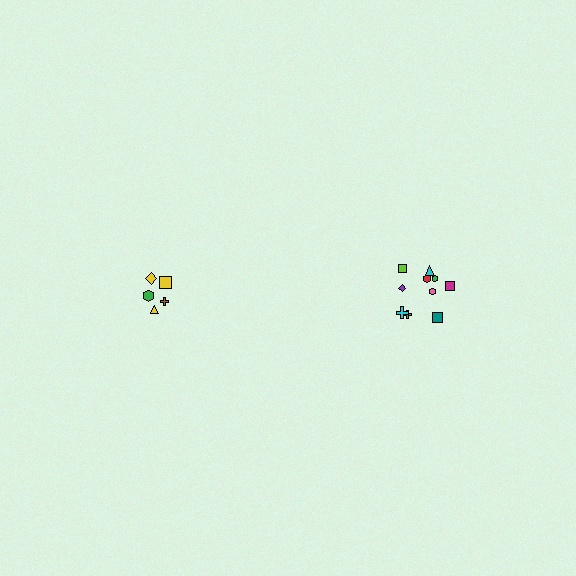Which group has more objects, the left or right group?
The right group.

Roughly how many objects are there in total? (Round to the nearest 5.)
Roughly 15 objects in total.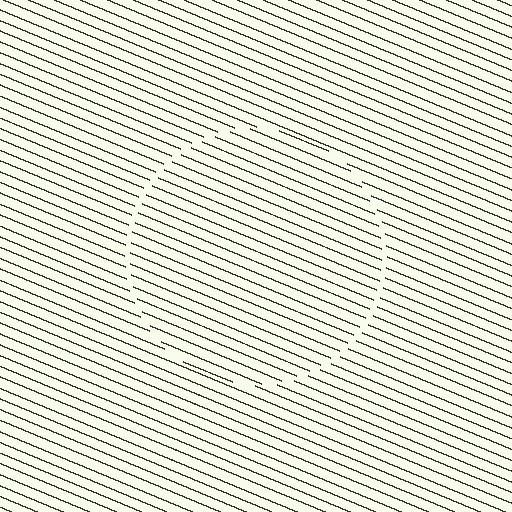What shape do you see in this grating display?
An illusory circle. The interior of the shape contains the same grating, shifted by half a period — the contour is defined by the phase discontinuity where line-ends from the inner and outer gratings abut.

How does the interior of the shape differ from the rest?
The interior of the shape contains the same grating, shifted by half a period — the contour is defined by the phase discontinuity where line-ends from the inner and outer gratings abut.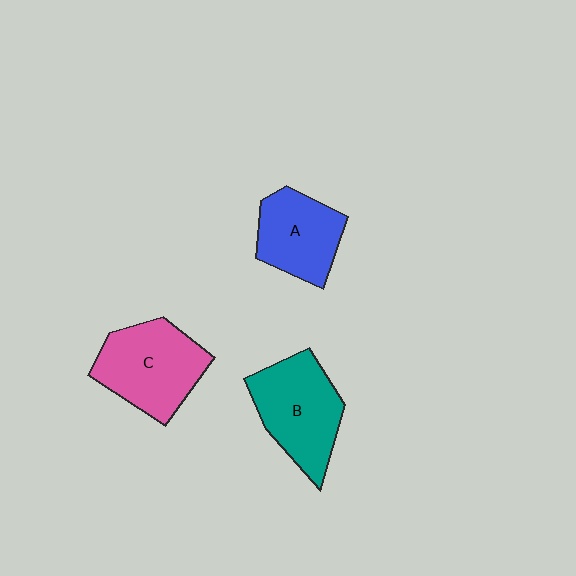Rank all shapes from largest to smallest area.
From largest to smallest: C (pink), B (teal), A (blue).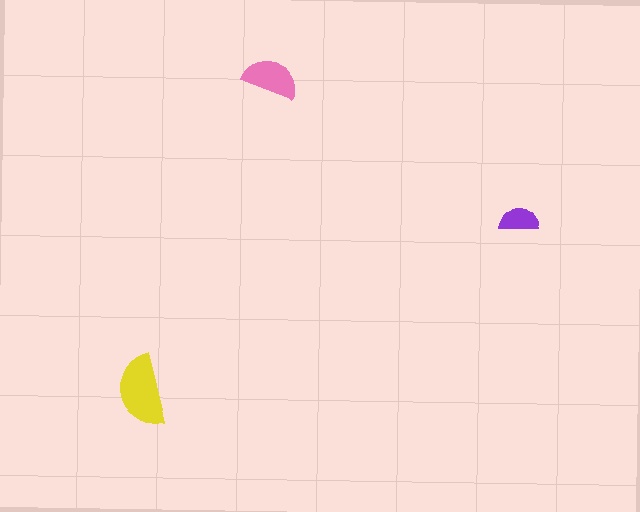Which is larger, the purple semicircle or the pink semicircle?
The pink one.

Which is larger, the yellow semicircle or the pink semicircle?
The yellow one.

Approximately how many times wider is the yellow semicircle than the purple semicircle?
About 2 times wider.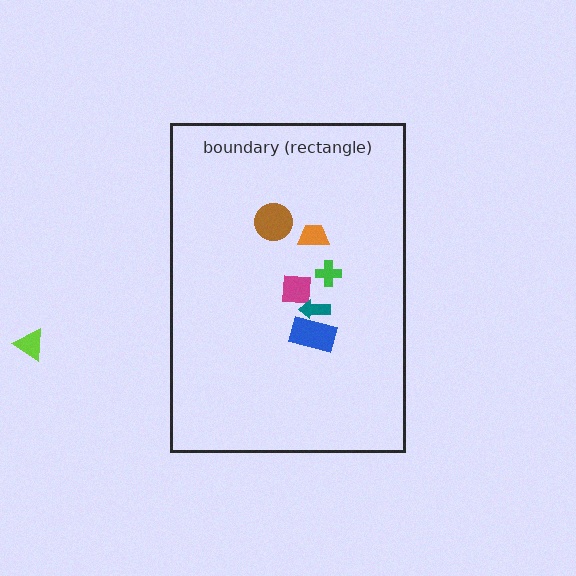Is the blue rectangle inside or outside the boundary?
Inside.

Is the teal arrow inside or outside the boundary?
Inside.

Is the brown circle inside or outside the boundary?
Inside.